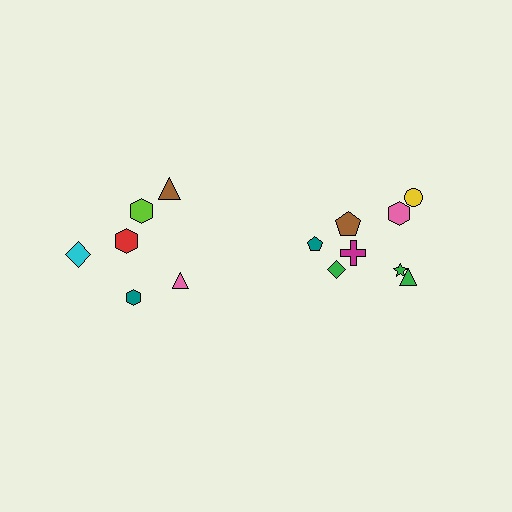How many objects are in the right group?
There are 8 objects.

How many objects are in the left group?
There are 6 objects.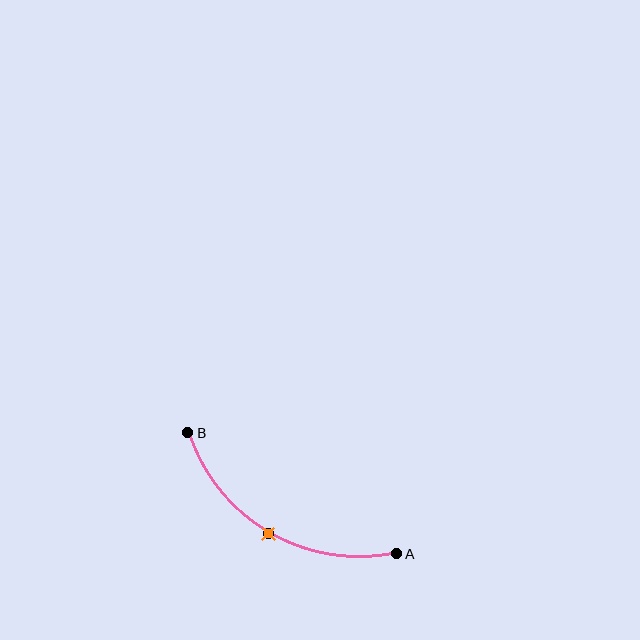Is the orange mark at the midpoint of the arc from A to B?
Yes. The orange mark lies on the arc at equal arc-length from both A and B — it is the arc midpoint.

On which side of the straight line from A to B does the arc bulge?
The arc bulges below the straight line connecting A and B.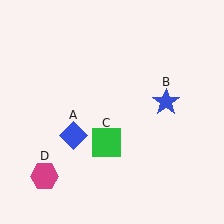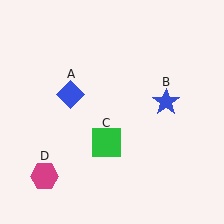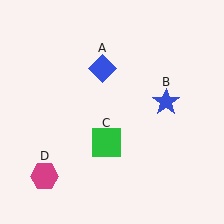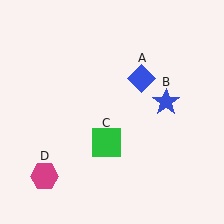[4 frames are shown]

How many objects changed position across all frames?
1 object changed position: blue diamond (object A).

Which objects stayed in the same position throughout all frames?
Blue star (object B) and green square (object C) and magenta hexagon (object D) remained stationary.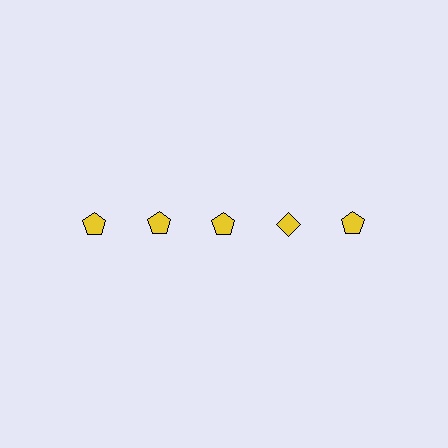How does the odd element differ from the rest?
It has a different shape: diamond instead of pentagon.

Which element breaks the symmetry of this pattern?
The yellow diamond in the top row, second from right column breaks the symmetry. All other shapes are yellow pentagons.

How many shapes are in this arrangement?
There are 5 shapes arranged in a grid pattern.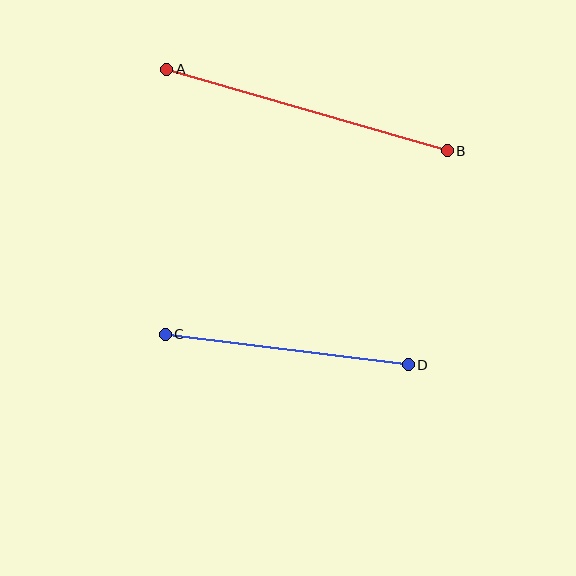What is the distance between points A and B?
The distance is approximately 292 pixels.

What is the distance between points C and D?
The distance is approximately 245 pixels.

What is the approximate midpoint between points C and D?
The midpoint is at approximately (287, 350) pixels.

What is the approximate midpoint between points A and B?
The midpoint is at approximately (307, 110) pixels.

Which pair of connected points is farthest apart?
Points A and B are farthest apart.